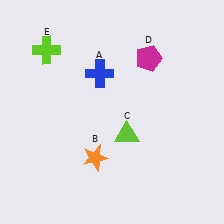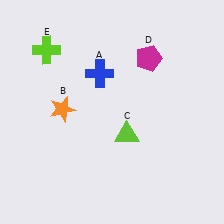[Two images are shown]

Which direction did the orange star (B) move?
The orange star (B) moved up.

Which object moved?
The orange star (B) moved up.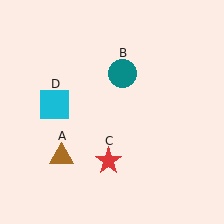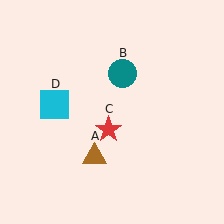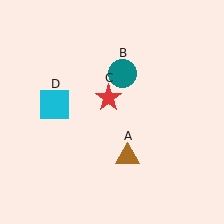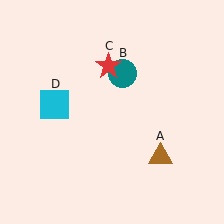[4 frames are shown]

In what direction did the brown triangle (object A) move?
The brown triangle (object A) moved right.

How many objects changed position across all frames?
2 objects changed position: brown triangle (object A), red star (object C).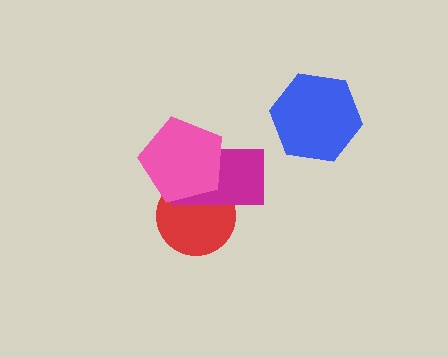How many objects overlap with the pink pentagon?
2 objects overlap with the pink pentagon.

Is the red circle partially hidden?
Yes, it is partially covered by another shape.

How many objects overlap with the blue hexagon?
0 objects overlap with the blue hexagon.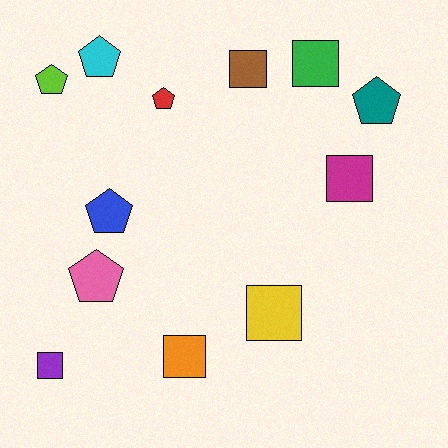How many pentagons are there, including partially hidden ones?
There are 6 pentagons.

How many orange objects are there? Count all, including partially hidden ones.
There is 1 orange object.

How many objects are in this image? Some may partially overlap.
There are 12 objects.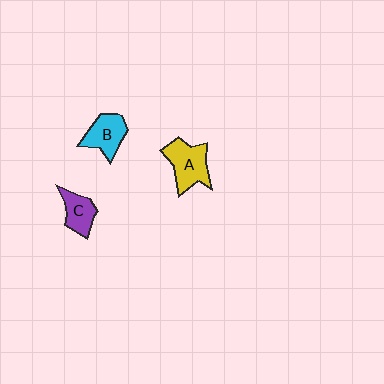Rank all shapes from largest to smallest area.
From largest to smallest: A (yellow), B (cyan), C (purple).